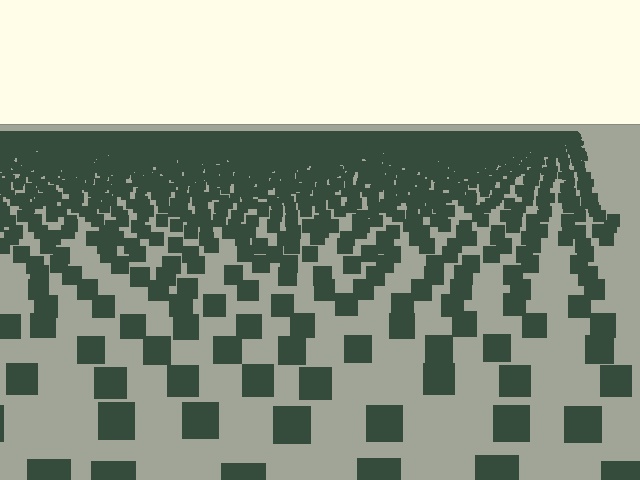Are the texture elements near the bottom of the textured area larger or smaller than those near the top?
Larger. Near the bottom, elements are closer to the viewer and appear at a bigger on-screen size.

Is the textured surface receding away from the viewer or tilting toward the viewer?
The surface is receding away from the viewer. Texture elements get smaller and denser toward the top.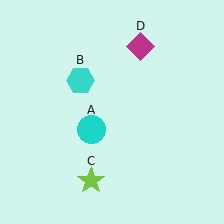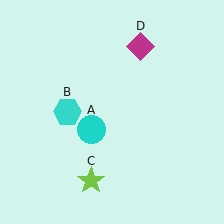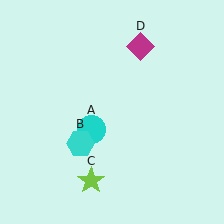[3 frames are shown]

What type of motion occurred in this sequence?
The cyan hexagon (object B) rotated counterclockwise around the center of the scene.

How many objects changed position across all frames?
1 object changed position: cyan hexagon (object B).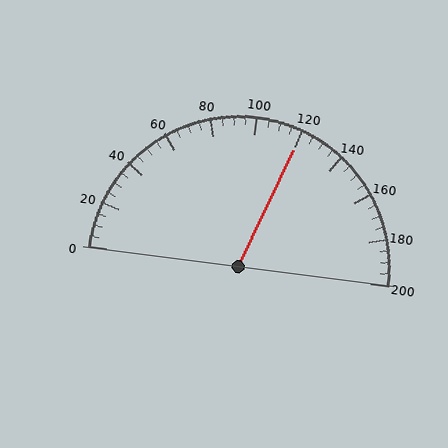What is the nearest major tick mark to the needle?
The nearest major tick mark is 120.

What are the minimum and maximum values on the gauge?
The gauge ranges from 0 to 200.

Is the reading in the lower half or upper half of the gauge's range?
The reading is in the upper half of the range (0 to 200).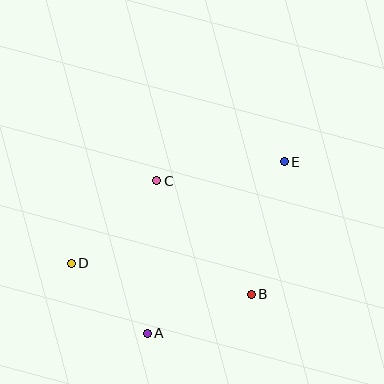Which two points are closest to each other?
Points A and D are closest to each other.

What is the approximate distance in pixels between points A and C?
The distance between A and C is approximately 153 pixels.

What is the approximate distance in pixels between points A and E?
The distance between A and E is approximately 220 pixels.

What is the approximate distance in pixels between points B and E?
The distance between B and E is approximately 136 pixels.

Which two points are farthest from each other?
Points D and E are farthest from each other.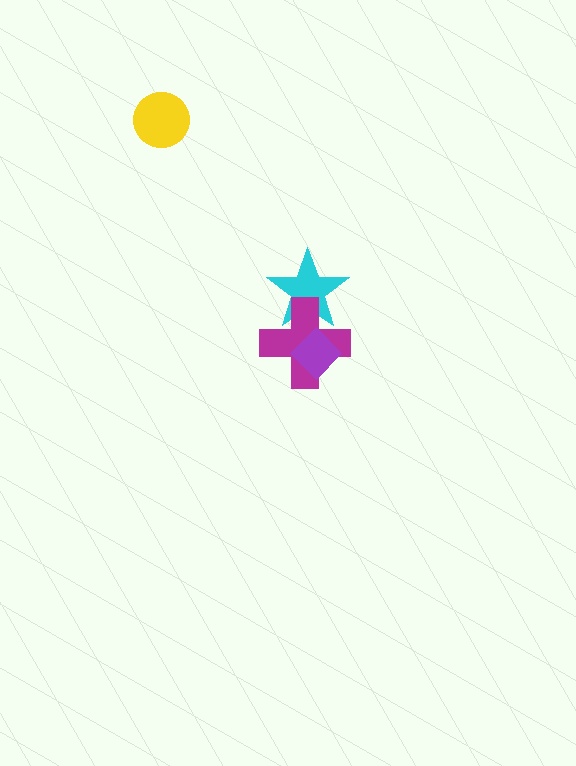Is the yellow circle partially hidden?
No, no other shape covers it.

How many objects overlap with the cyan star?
1 object overlaps with the cyan star.